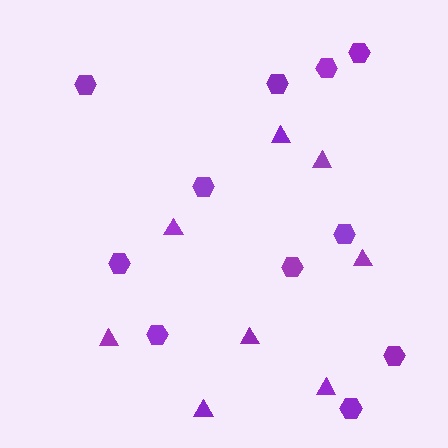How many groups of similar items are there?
There are 2 groups: one group of triangles (8) and one group of hexagons (11).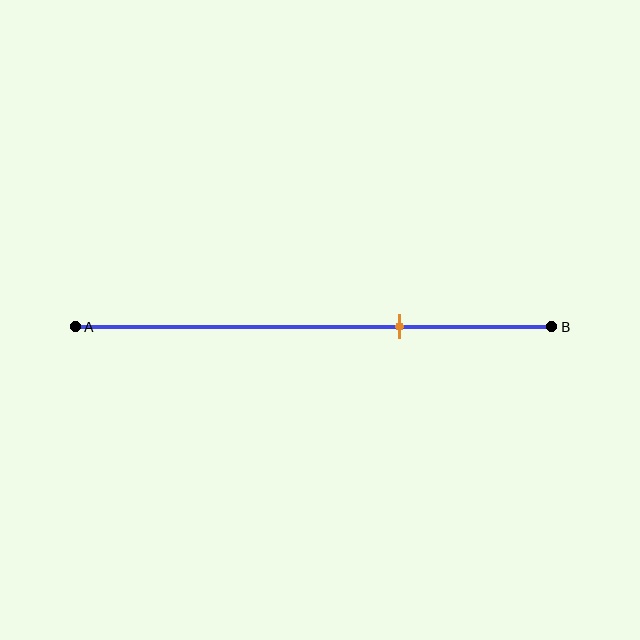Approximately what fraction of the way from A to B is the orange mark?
The orange mark is approximately 70% of the way from A to B.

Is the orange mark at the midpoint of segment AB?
No, the mark is at about 70% from A, not at the 50% midpoint.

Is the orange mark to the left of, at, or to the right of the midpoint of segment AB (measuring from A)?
The orange mark is to the right of the midpoint of segment AB.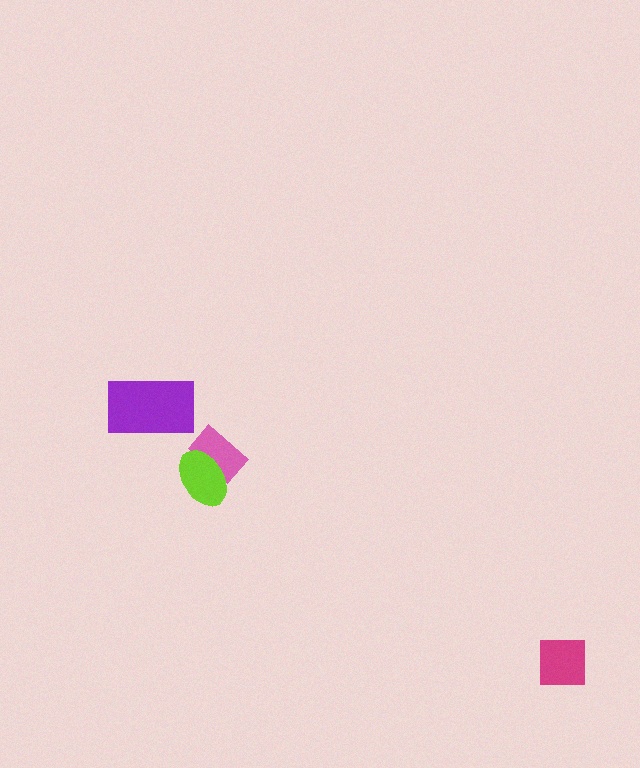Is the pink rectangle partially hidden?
Yes, it is partially covered by another shape.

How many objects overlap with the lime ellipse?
1 object overlaps with the lime ellipse.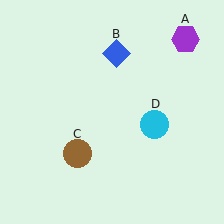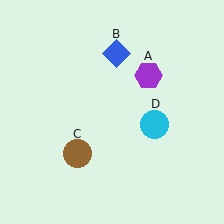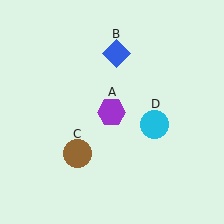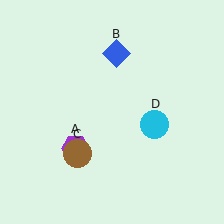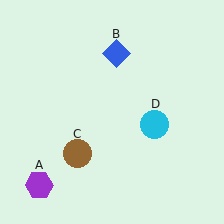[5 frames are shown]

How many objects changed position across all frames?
1 object changed position: purple hexagon (object A).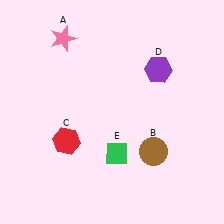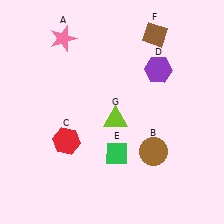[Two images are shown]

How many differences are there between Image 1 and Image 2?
There are 2 differences between the two images.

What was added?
A brown diamond (F), a lime triangle (G) were added in Image 2.